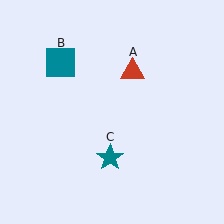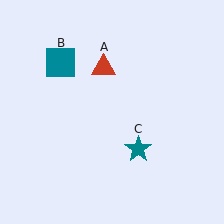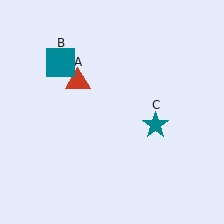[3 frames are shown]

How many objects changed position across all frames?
2 objects changed position: red triangle (object A), teal star (object C).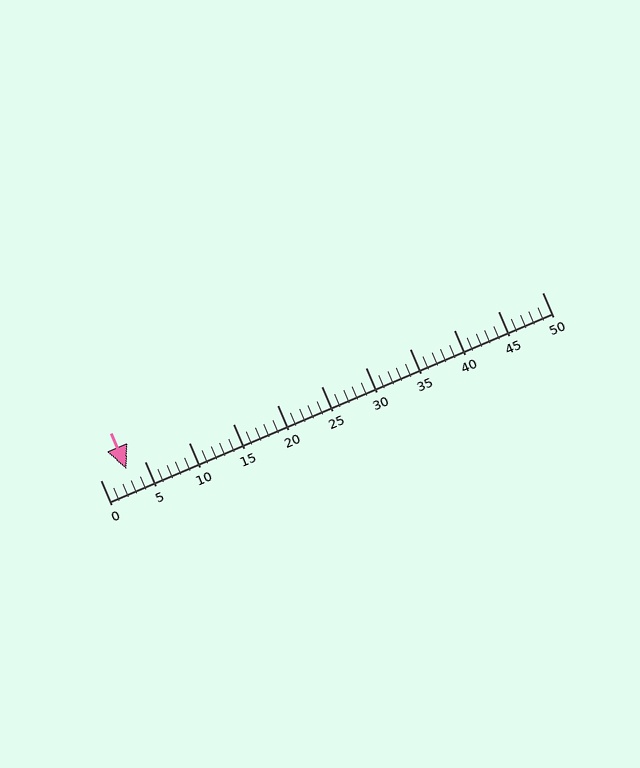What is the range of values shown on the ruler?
The ruler shows values from 0 to 50.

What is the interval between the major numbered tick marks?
The major tick marks are spaced 5 units apart.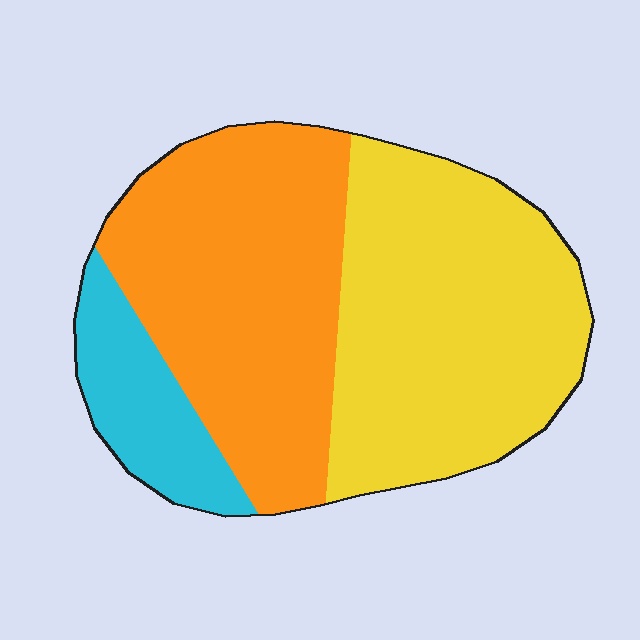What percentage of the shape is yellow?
Yellow covers around 45% of the shape.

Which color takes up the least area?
Cyan, at roughly 15%.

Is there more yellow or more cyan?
Yellow.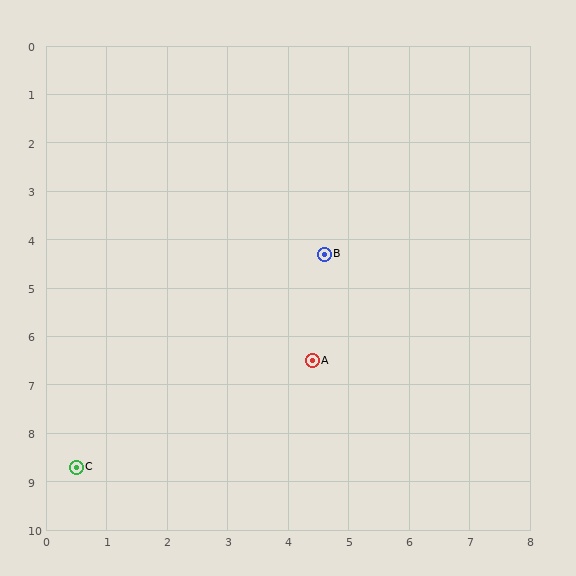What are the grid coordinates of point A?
Point A is at approximately (4.4, 6.5).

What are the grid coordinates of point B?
Point B is at approximately (4.6, 4.3).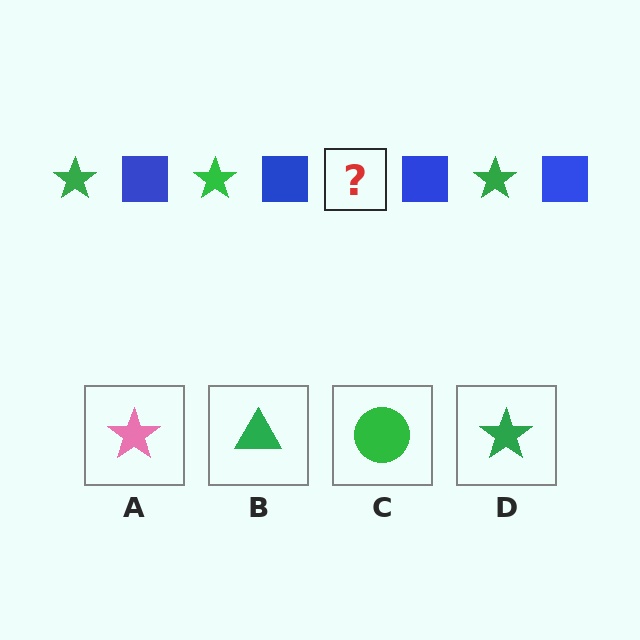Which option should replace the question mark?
Option D.